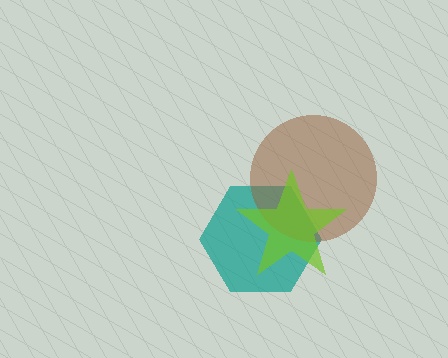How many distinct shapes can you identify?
There are 3 distinct shapes: a teal hexagon, a brown circle, a lime star.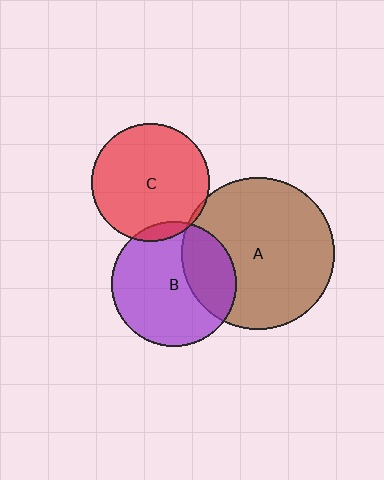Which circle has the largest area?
Circle A (brown).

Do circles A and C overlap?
Yes.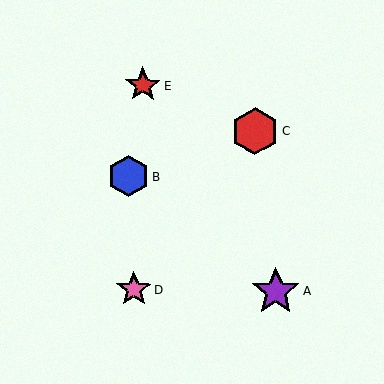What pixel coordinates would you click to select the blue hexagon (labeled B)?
Click at (129, 177) to select the blue hexagon B.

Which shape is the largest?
The purple star (labeled A) is the largest.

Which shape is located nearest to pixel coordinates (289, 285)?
The purple star (labeled A) at (275, 291) is nearest to that location.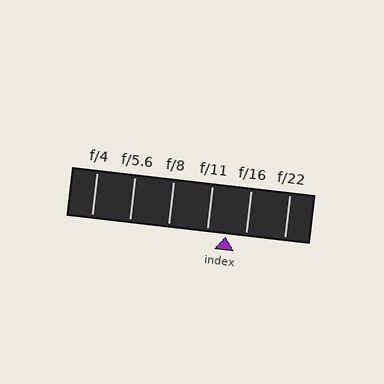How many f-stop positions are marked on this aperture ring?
There are 6 f-stop positions marked.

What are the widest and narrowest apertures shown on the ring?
The widest aperture shown is f/4 and the narrowest is f/22.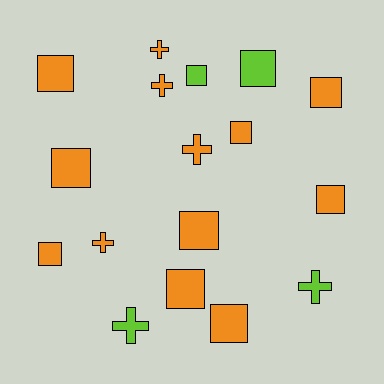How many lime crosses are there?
There are 2 lime crosses.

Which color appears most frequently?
Orange, with 13 objects.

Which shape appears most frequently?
Square, with 11 objects.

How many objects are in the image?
There are 17 objects.